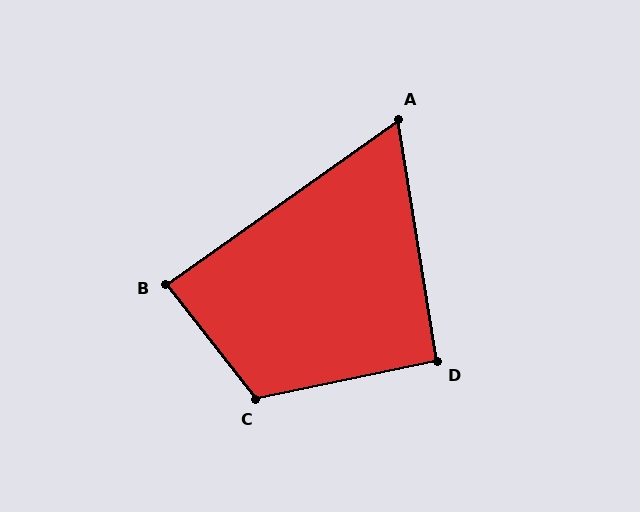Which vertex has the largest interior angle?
C, at approximately 116 degrees.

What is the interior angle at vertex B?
Approximately 87 degrees (approximately right).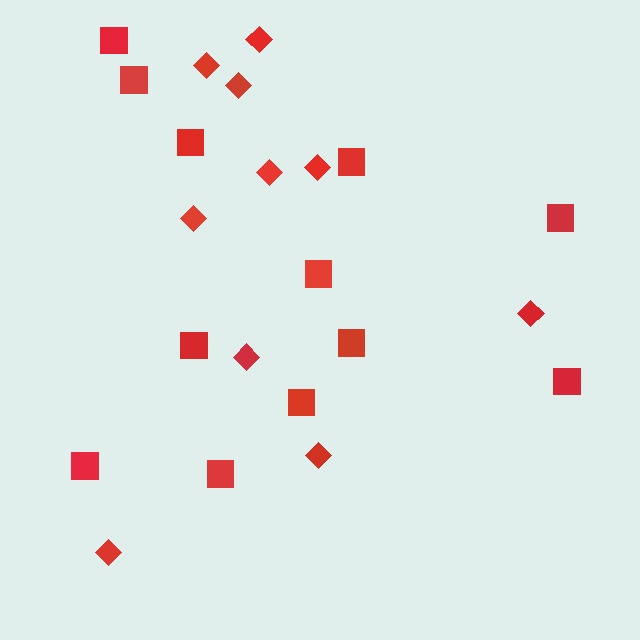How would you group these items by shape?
There are 2 groups: one group of diamonds (10) and one group of squares (12).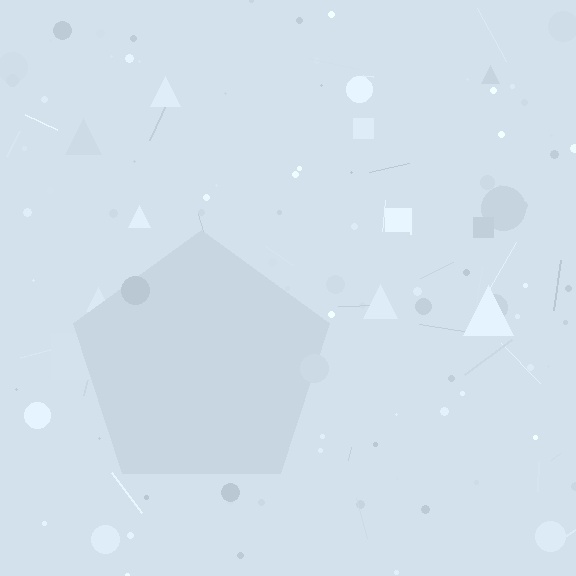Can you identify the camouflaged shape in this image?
The camouflaged shape is a pentagon.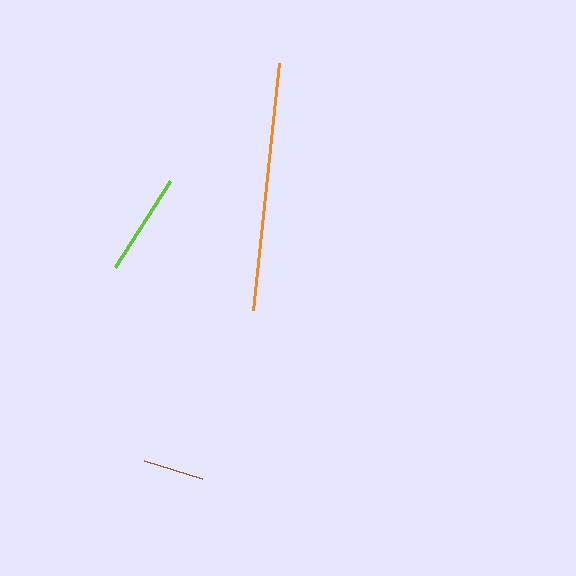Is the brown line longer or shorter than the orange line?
The orange line is longer than the brown line.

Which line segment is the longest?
The orange line is the longest at approximately 248 pixels.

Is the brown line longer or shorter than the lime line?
The lime line is longer than the brown line.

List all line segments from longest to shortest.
From longest to shortest: orange, lime, brown.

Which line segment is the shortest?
The brown line is the shortest at approximately 61 pixels.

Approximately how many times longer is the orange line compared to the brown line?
The orange line is approximately 4.1 times the length of the brown line.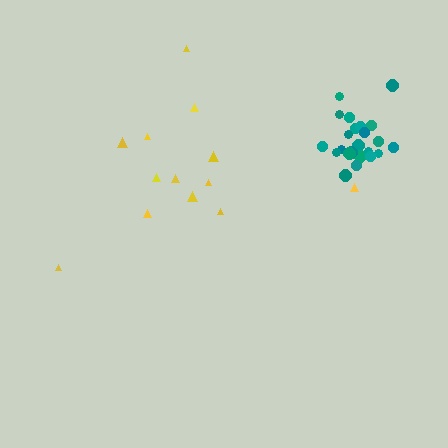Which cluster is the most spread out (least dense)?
Yellow.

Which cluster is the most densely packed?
Teal.